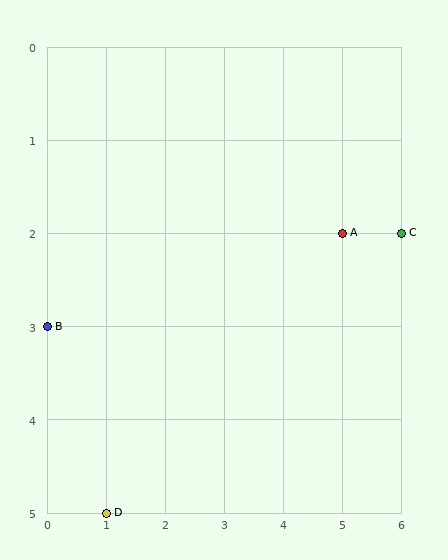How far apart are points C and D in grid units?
Points C and D are 5 columns and 3 rows apart (about 5.8 grid units diagonally).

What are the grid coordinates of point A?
Point A is at grid coordinates (5, 2).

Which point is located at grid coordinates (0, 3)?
Point B is at (0, 3).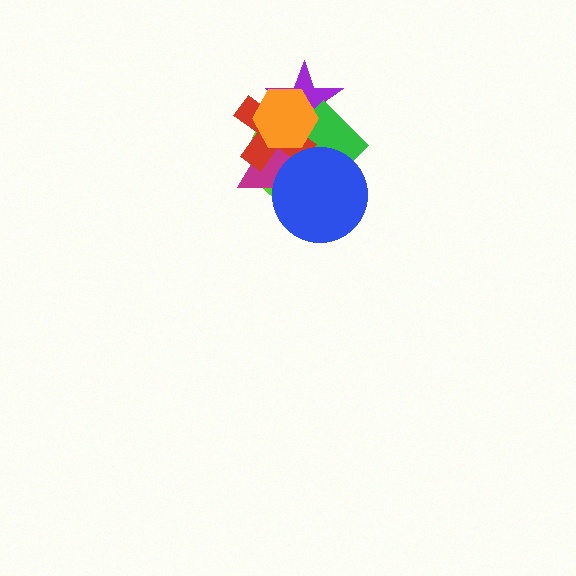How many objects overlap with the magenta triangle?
5 objects overlap with the magenta triangle.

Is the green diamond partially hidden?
Yes, it is partially covered by another shape.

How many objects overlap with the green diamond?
6 objects overlap with the green diamond.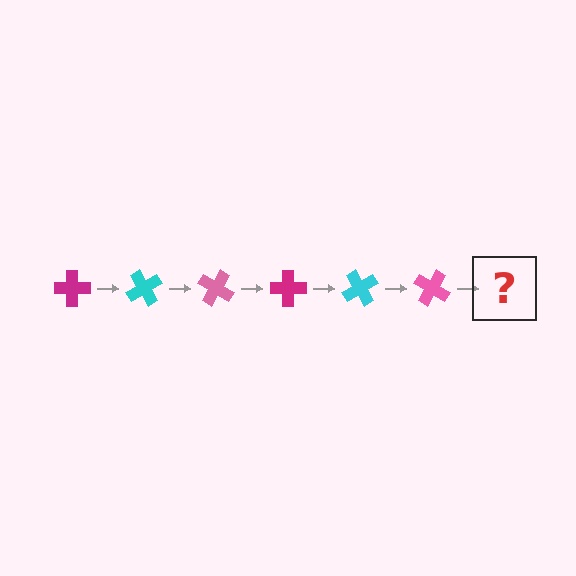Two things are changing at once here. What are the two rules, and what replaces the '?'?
The two rules are that it rotates 60 degrees each step and the color cycles through magenta, cyan, and pink. The '?' should be a magenta cross, rotated 360 degrees from the start.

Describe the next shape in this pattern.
It should be a magenta cross, rotated 360 degrees from the start.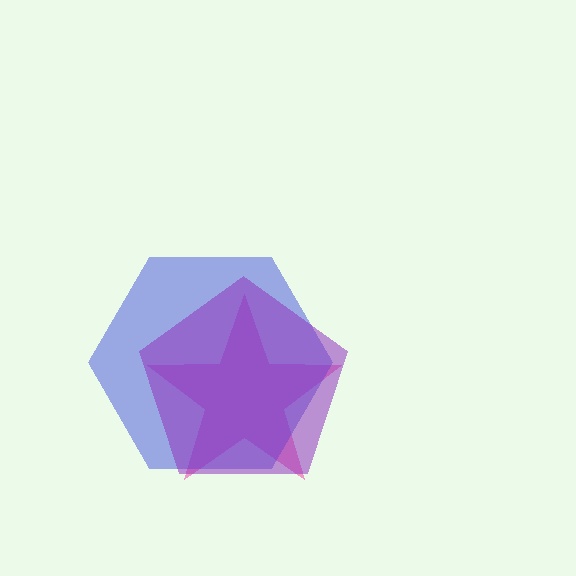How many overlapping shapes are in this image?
There are 3 overlapping shapes in the image.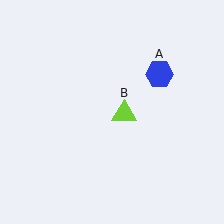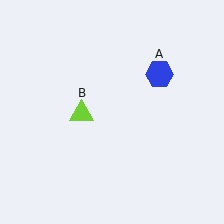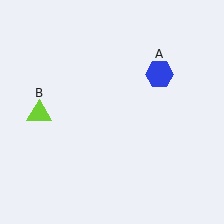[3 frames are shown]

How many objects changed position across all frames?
1 object changed position: lime triangle (object B).